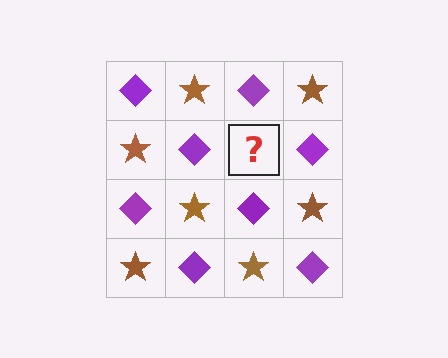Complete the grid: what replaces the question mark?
The question mark should be replaced with a brown star.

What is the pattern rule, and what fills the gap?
The rule is that it alternates purple diamond and brown star in a checkerboard pattern. The gap should be filled with a brown star.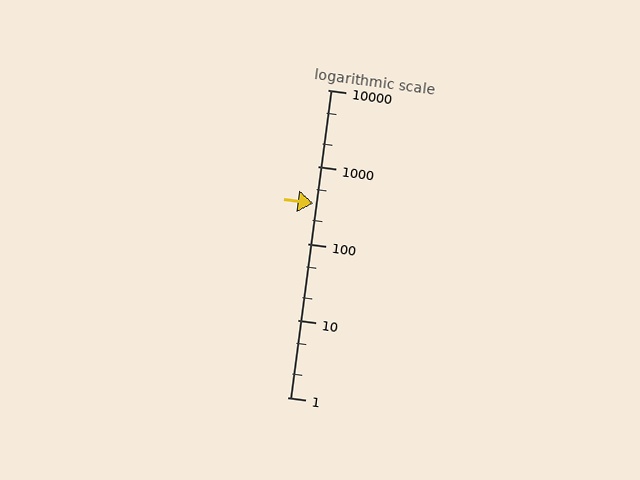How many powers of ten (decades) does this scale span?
The scale spans 4 decades, from 1 to 10000.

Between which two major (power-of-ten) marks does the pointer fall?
The pointer is between 100 and 1000.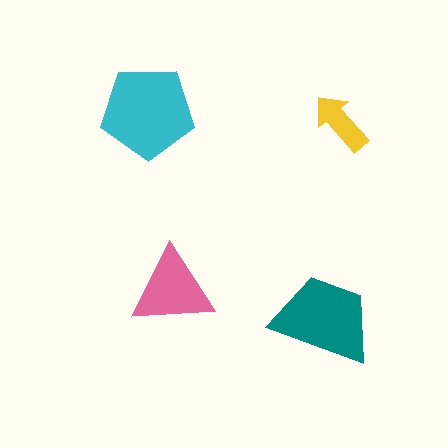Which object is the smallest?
The yellow arrow.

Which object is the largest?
The cyan pentagon.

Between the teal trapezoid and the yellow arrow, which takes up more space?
The teal trapezoid.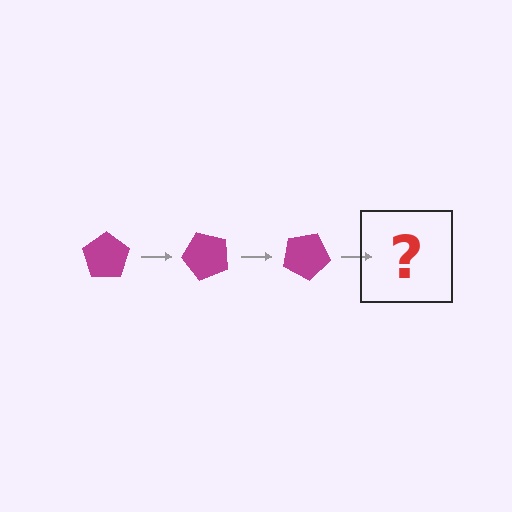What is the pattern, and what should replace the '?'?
The pattern is that the pentagon rotates 50 degrees each step. The '?' should be a magenta pentagon rotated 150 degrees.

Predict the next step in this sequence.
The next step is a magenta pentagon rotated 150 degrees.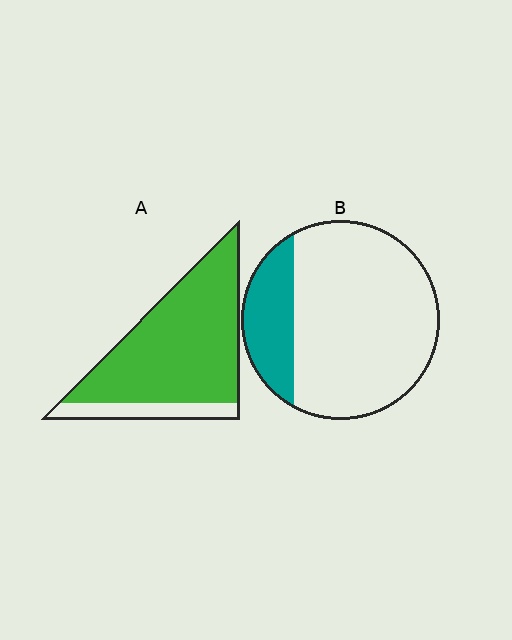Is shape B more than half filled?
No.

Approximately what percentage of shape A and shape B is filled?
A is approximately 85% and B is approximately 20%.